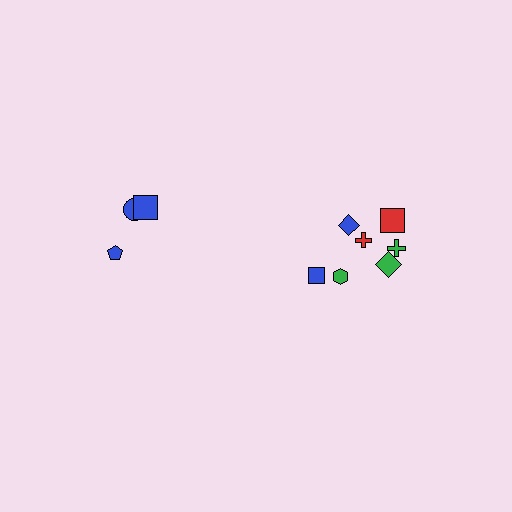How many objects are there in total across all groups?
There are 10 objects.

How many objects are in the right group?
There are 7 objects.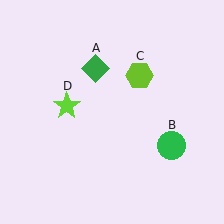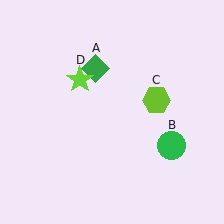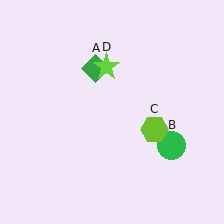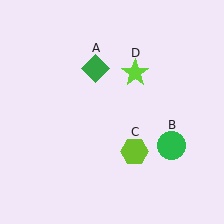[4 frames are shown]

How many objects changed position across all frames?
2 objects changed position: lime hexagon (object C), lime star (object D).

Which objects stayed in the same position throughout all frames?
Green diamond (object A) and green circle (object B) remained stationary.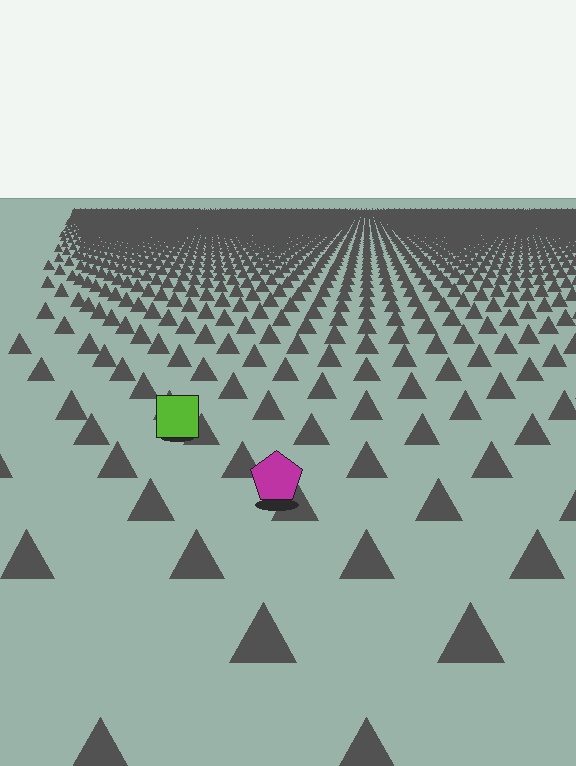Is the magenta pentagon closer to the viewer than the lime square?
Yes. The magenta pentagon is closer — you can tell from the texture gradient: the ground texture is coarser near it.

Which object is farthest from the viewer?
The lime square is farthest from the viewer. It appears smaller and the ground texture around it is denser.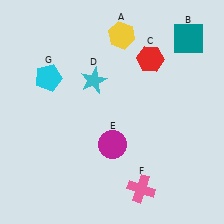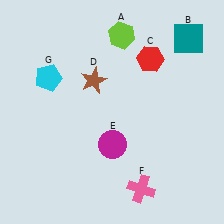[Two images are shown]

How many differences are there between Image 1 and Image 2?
There are 2 differences between the two images.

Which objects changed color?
A changed from yellow to lime. D changed from cyan to brown.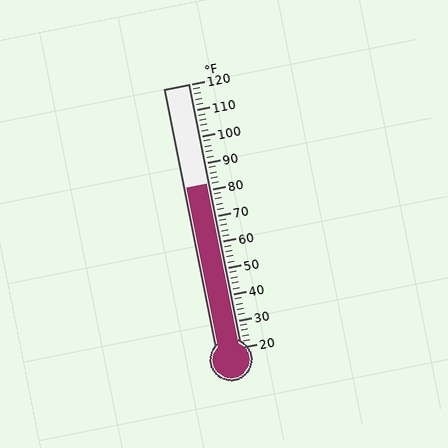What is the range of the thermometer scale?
The thermometer scale ranges from 20°F to 120°F.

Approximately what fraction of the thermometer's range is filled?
The thermometer is filled to approximately 60% of its range.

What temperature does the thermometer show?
The thermometer shows approximately 82°F.